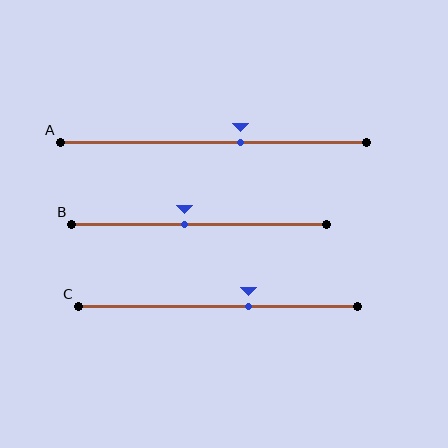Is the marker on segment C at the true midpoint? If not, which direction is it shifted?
No, the marker on segment C is shifted to the right by about 11% of the segment length.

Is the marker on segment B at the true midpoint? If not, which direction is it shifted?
No, the marker on segment B is shifted to the left by about 6% of the segment length.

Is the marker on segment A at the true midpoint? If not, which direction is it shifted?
No, the marker on segment A is shifted to the right by about 9% of the segment length.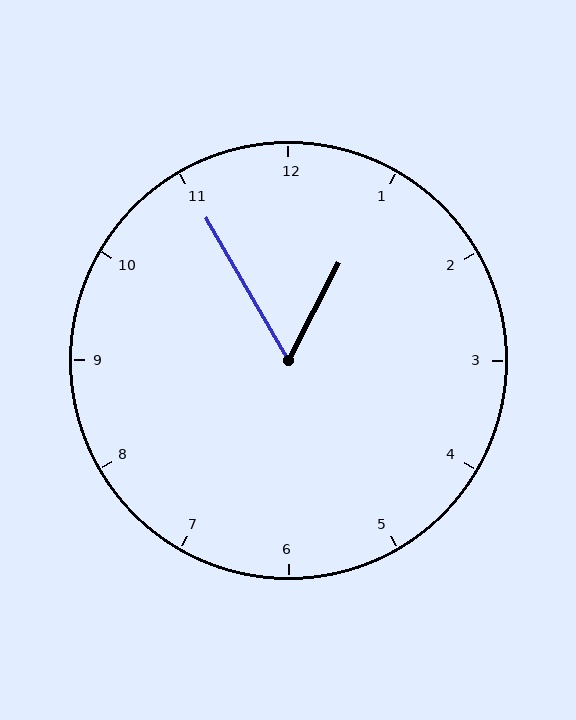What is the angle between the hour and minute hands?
Approximately 58 degrees.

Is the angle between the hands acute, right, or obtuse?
It is acute.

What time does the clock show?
12:55.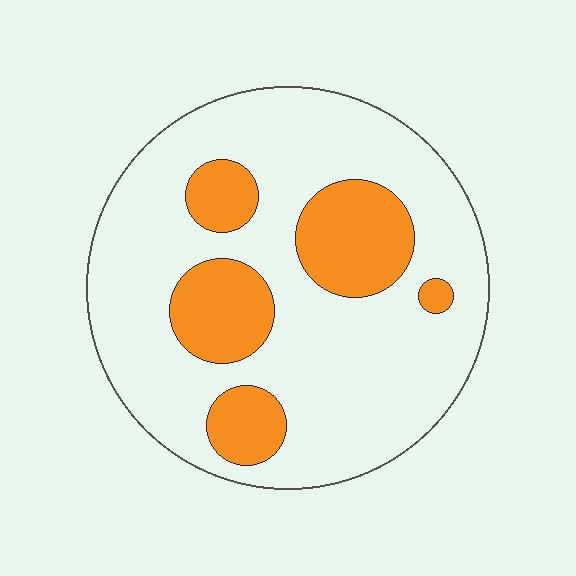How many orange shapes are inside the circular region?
5.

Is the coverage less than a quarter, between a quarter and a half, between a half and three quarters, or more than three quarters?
Less than a quarter.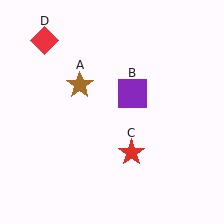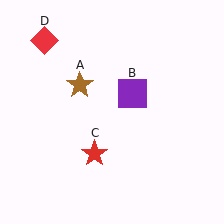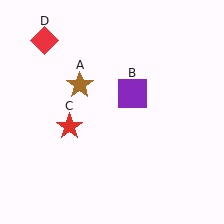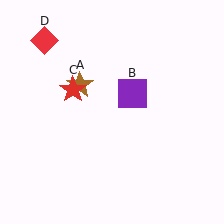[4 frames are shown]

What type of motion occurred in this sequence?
The red star (object C) rotated clockwise around the center of the scene.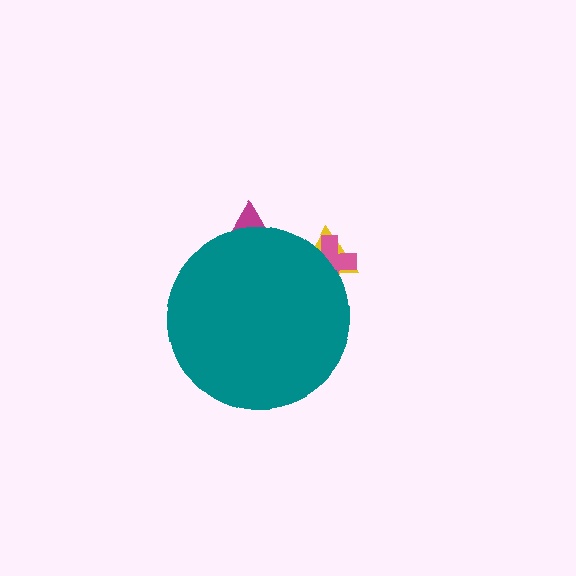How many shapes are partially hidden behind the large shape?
3 shapes are partially hidden.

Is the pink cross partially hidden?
Yes, the pink cross is partially hidden behind the teal circle.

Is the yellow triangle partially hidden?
Yes, the yellow triangle is partially hidden behind the teal circle.